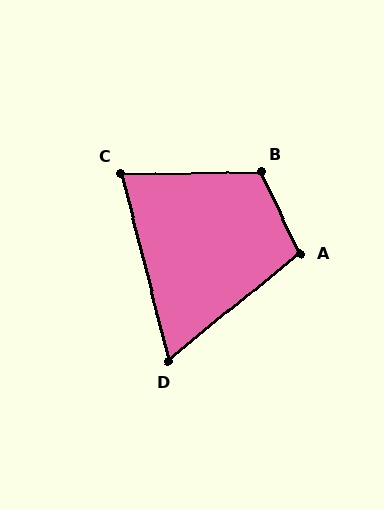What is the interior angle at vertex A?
Approximately 104 degrees (obtuse).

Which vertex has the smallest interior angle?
D, at approximately 66 degrees.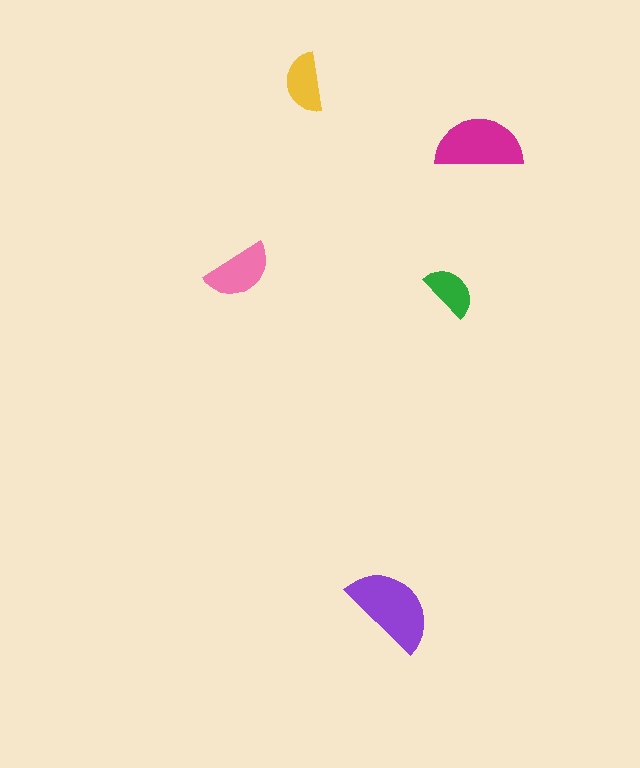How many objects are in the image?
There are 5 objects in the image.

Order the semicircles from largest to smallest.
the purple one, the magenta one, the pink one, the yellow one, the green one.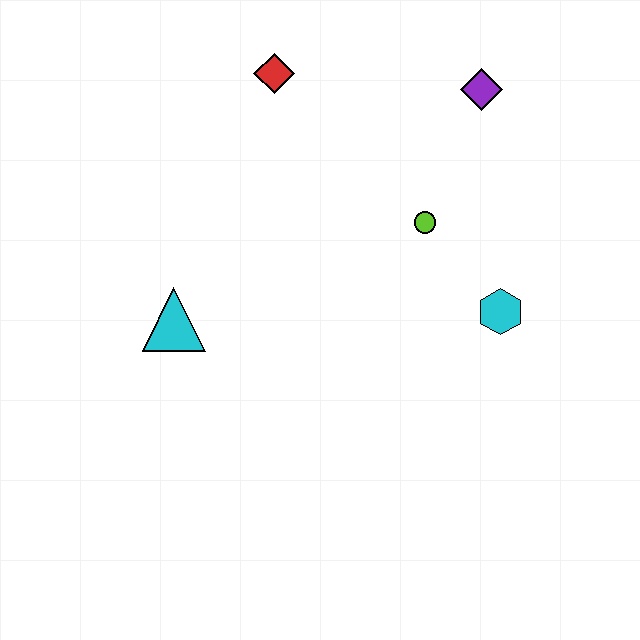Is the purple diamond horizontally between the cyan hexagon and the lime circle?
Yes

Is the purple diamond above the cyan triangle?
Yes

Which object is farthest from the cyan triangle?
The purple diamond is farthest from the cyan triangle.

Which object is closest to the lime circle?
The cyan hexagon is closest to the lime circle.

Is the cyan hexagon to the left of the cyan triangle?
No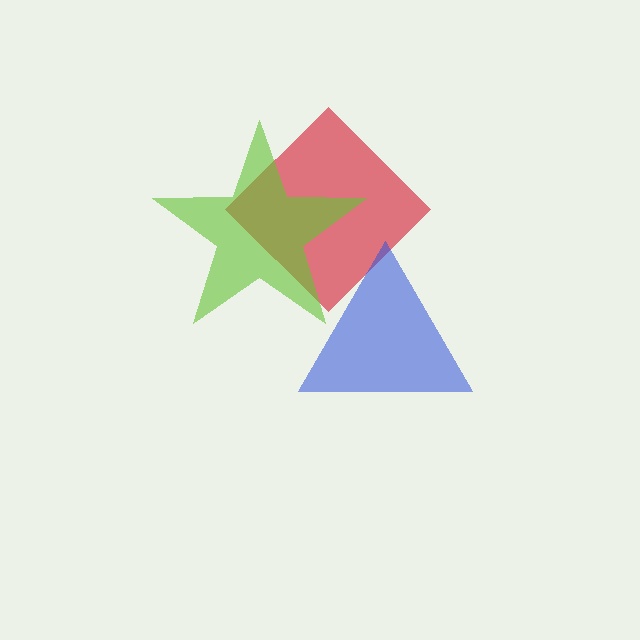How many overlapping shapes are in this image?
There are 3 overlapping shapes in the image.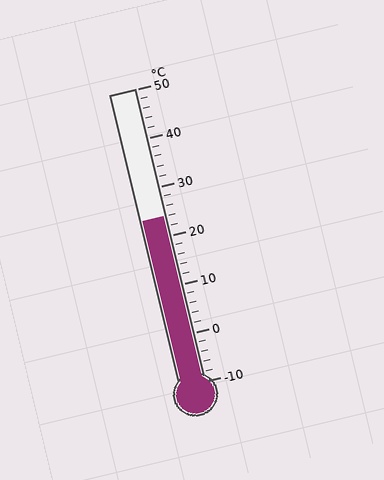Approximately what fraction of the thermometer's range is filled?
The thermometer is filled to approximately 55% of its range.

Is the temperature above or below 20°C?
The temperature is above 20°C.